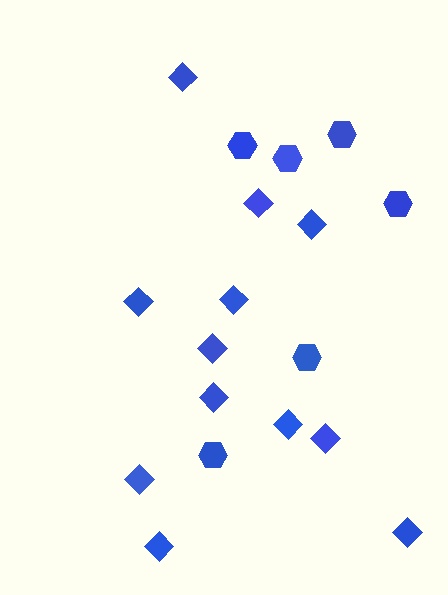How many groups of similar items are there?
There are 2 groups: one group of hexagons (6) and one group of diamonds (12).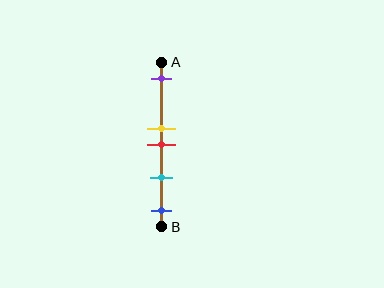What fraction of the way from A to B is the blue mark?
The blue mark is approximately 90% (0.9) of the way from A to B.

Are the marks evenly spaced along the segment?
No, the marks are not evenly spaced.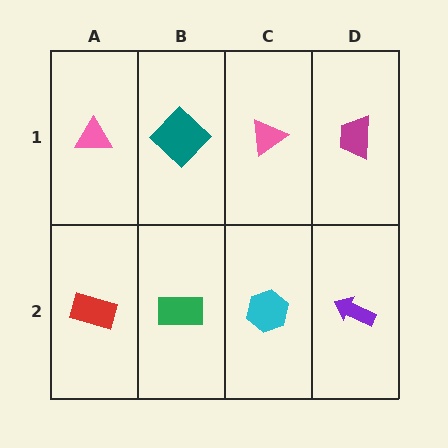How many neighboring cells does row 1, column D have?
2.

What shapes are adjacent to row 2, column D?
A magenta trapezoid (row 1, column D), a cyan hexagon (row 2, column C).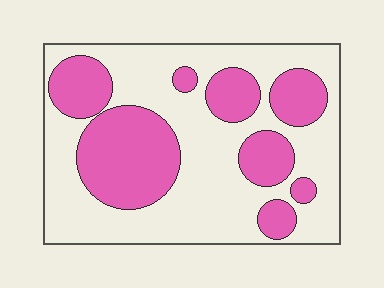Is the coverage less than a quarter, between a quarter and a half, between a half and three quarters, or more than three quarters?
Between a quarter and a half.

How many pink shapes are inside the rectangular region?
8.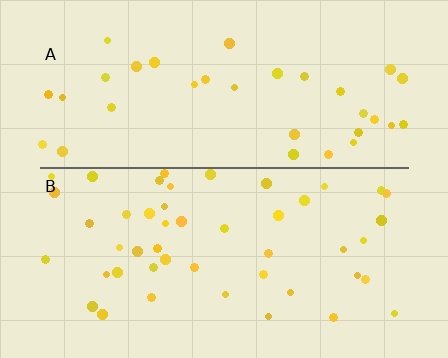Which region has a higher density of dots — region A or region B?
B (the bottom).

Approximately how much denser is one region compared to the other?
Approximately 1.4× — region B over region A.